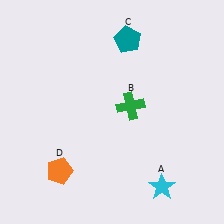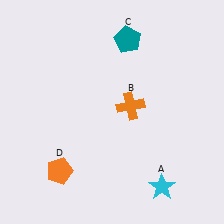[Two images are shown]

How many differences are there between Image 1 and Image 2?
There is 1 difference between the two images.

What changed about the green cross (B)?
In Image 1, B is green. In Image 2, it changed to orange.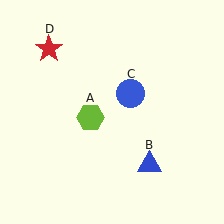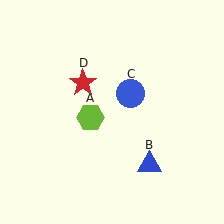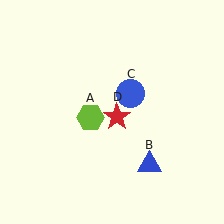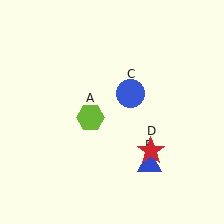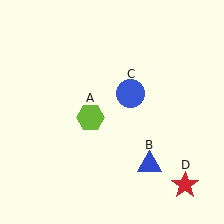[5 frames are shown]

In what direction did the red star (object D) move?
The red star (object D) moved down and to the right.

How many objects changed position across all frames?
1 object changed position: red star (object D).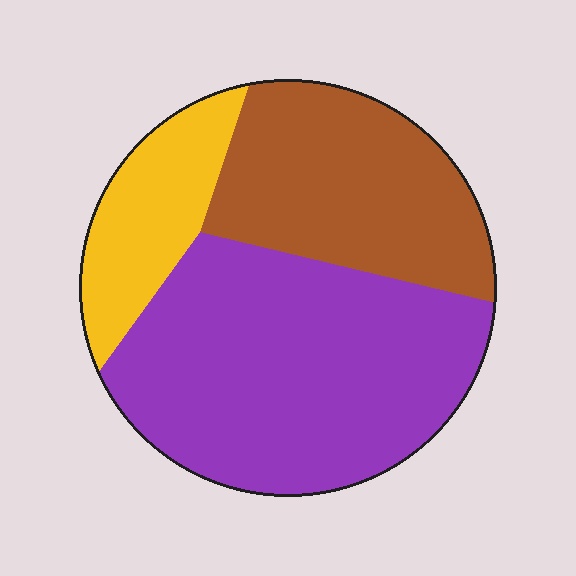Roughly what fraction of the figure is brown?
Brown takes up about one third (1/3) of the figure.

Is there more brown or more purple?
Purple.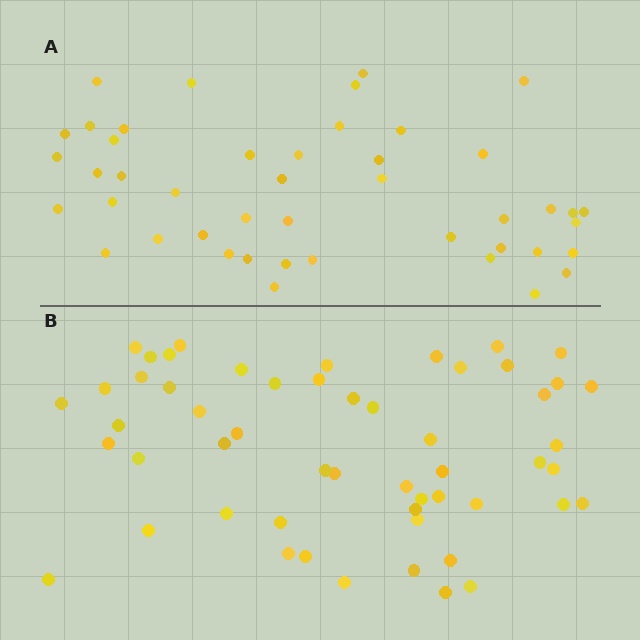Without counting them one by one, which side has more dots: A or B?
Region B (the bottom region) has more dots.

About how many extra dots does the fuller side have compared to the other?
Region B has roughly 8 or so more dots than region A.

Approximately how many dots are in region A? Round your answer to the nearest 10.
About 40 dots. (The exact count is 45, which rounds to 40.)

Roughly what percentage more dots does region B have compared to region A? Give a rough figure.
About 20% more.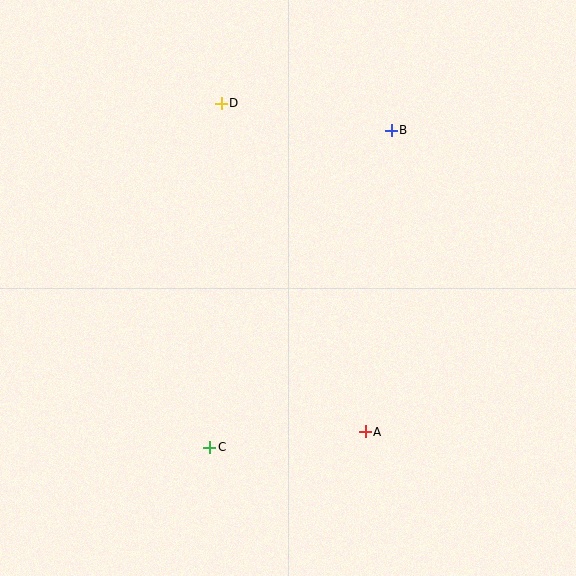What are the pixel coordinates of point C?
Point C is at (210, 447).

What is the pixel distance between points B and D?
The distance between B and D is 172 pixels.